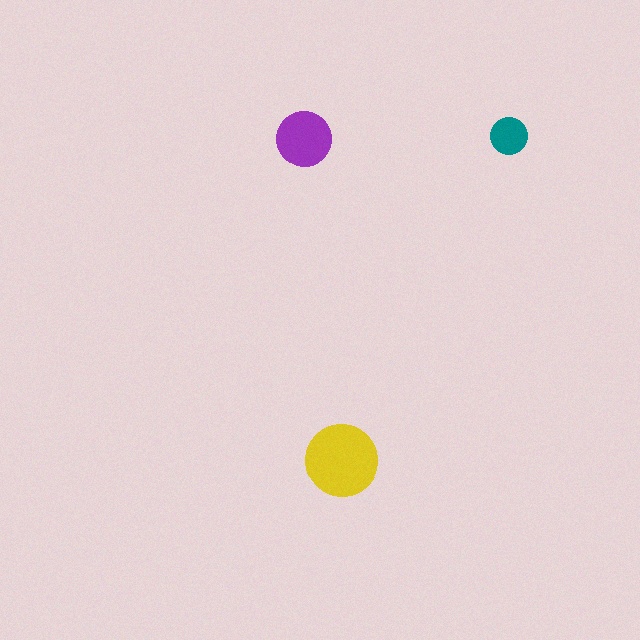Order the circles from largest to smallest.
the yellow one, the purple one, the teal one.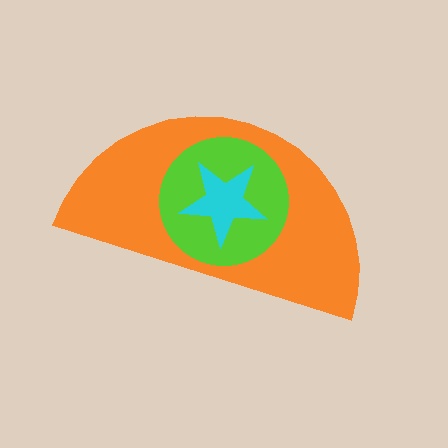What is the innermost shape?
The cyan star.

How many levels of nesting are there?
3.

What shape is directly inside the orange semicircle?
The lime circle.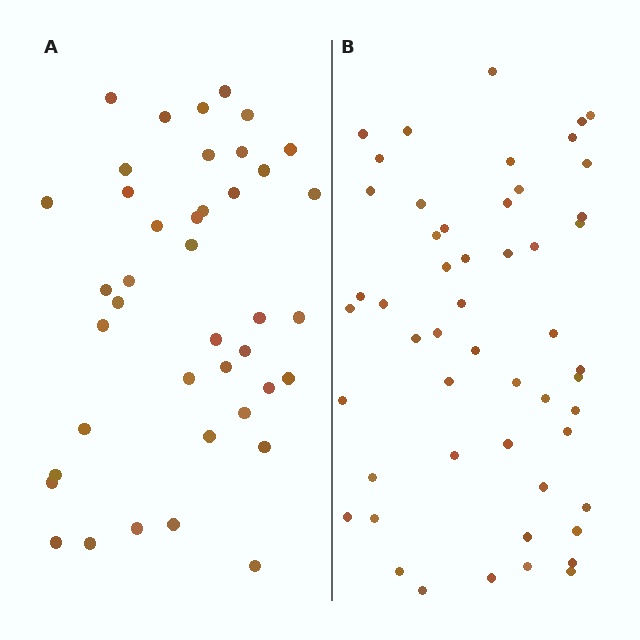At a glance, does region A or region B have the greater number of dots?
Region B (the right region) has more dots.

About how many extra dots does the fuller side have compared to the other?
Region B has roughly 12 or so more dots than region A.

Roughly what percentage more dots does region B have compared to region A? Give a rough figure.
About 25% more.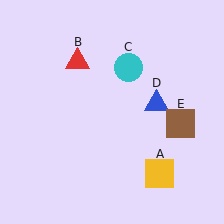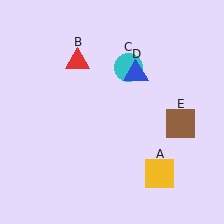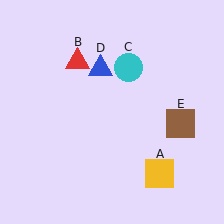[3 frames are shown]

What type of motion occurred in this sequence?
The blue triangle (object D) rotated counterclockwise around the center of the scene.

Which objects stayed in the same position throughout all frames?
Yellow square (object A) and red triangle (object B) and cyan circle (object C) and brown square (object E) remained stationary.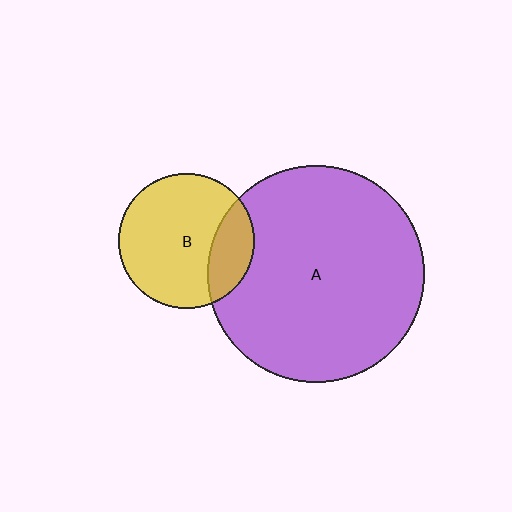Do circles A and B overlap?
Yes.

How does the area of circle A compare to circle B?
Approximately 2.6 times.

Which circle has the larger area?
Circle A (purple).